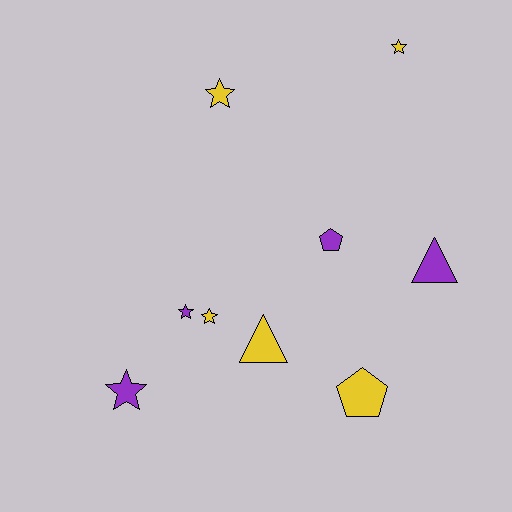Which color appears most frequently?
Yellow, with 5 objects.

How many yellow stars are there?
There are 3 yellow stars.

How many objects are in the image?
There are 9 objects.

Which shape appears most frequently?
Star, with 5 objects.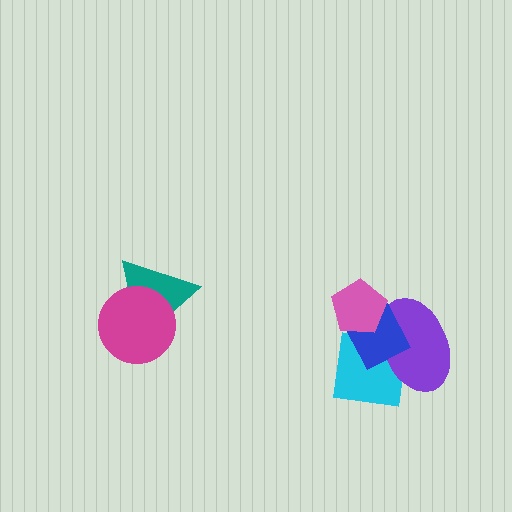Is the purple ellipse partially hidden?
Yes, it is partially covered by another shape.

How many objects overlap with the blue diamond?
3 objects overlap with the blue diamond.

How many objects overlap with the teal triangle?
1 object overlaps with the teal triangle.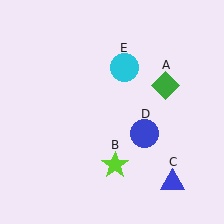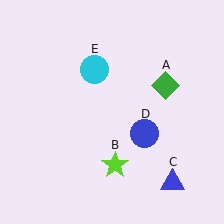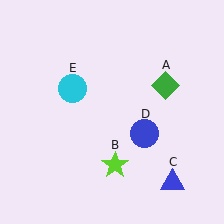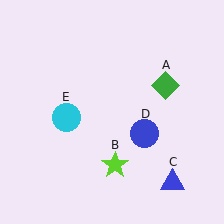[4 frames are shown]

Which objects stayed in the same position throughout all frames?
Green diamond (object A) and lime star (object B) and blue triangle (object C) and blue circle (object D) remained stationary.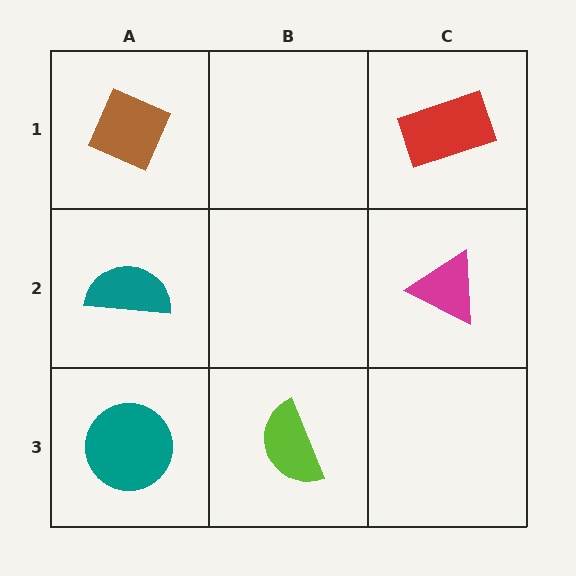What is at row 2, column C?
A magenta triangle.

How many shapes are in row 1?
2 shapes.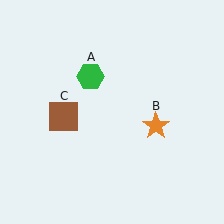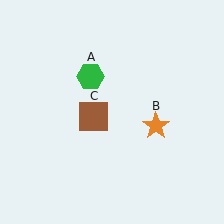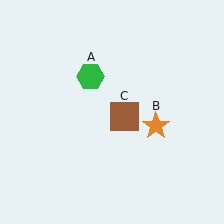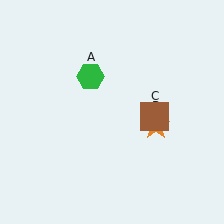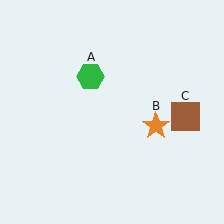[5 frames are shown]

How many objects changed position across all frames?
1 object changed position: brown square (object C).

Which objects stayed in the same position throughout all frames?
Green hexagon (object A) and orange star (object B) remained stationary.